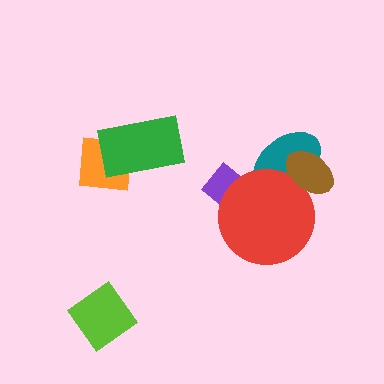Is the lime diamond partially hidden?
No, no other shape covers it.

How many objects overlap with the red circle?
3 objects overlap with the red circle.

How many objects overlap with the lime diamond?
0 objects overlap with the lime diamond.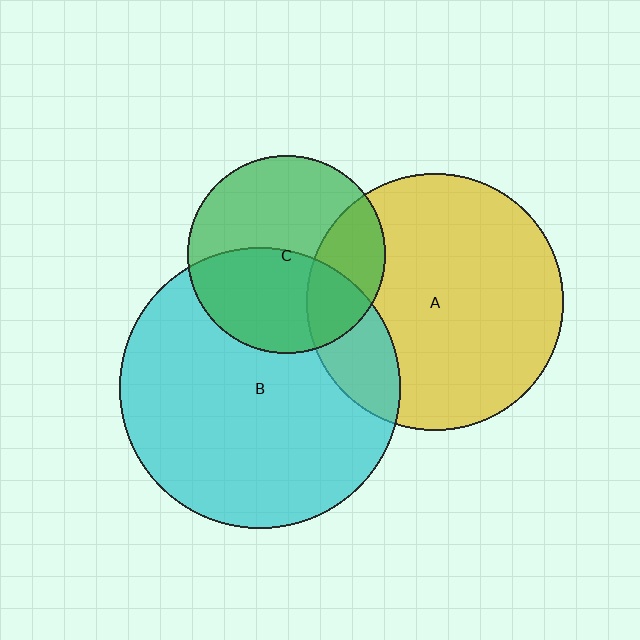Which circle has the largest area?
Circle B (cyan).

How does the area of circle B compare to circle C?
Approximately 2.0 times.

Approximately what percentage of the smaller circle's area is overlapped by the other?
Approximately 25%.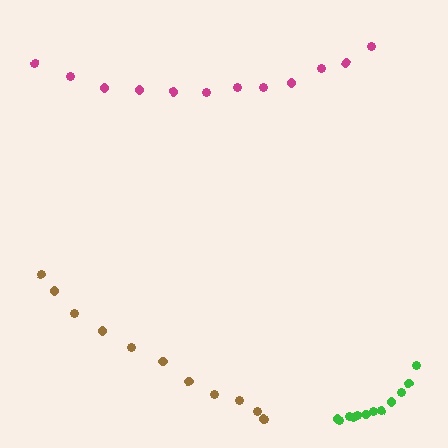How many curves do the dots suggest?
There are 3 distinct paths.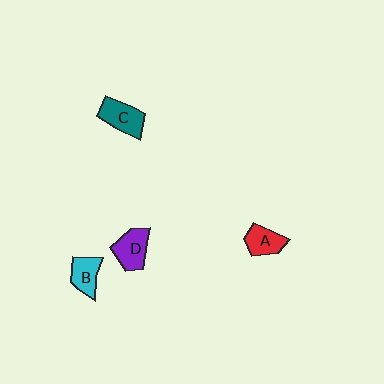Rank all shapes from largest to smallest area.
From largest to smallest: C (teal), D (purple), A (red), B (cyan).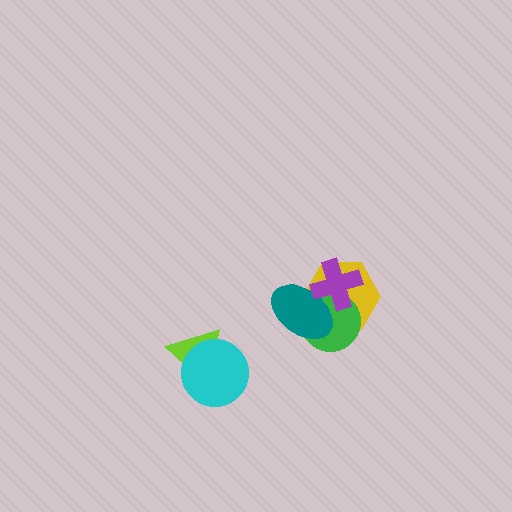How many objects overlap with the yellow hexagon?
3 objects overlap with the yellow hexagon.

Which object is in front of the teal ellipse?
The purple cross is in front of the teal ellipse.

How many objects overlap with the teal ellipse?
3 objects overlap with the teal ellipse.